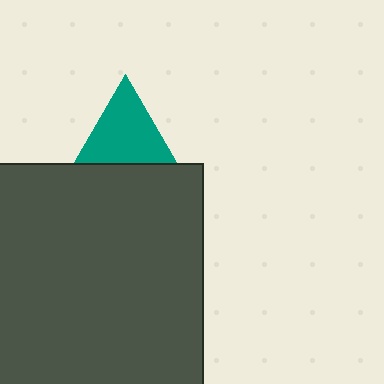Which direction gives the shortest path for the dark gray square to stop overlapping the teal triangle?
Moving down gives the shortest separation.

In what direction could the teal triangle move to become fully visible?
The teal triangle could move up. That would shift it out from behind the dark gray square entirely.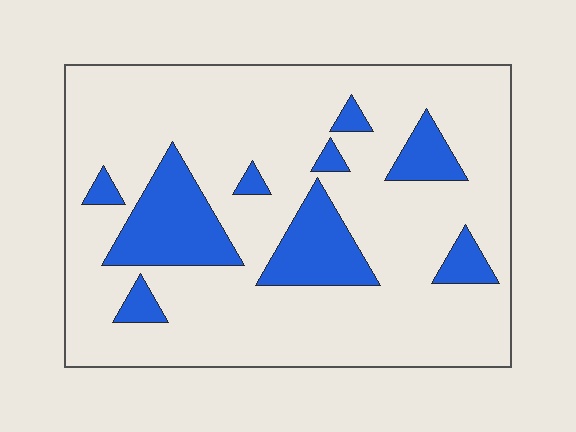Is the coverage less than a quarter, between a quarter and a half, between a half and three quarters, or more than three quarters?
Less than a quarter.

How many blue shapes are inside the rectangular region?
9.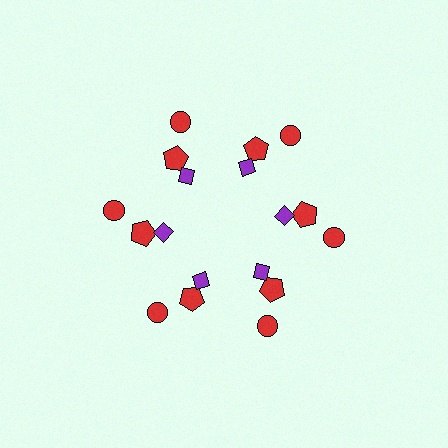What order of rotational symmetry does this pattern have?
This pattern has 6-fold rotational symmetry.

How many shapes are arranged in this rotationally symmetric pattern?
There are 18 shapes, arranged in 6 groups of 3.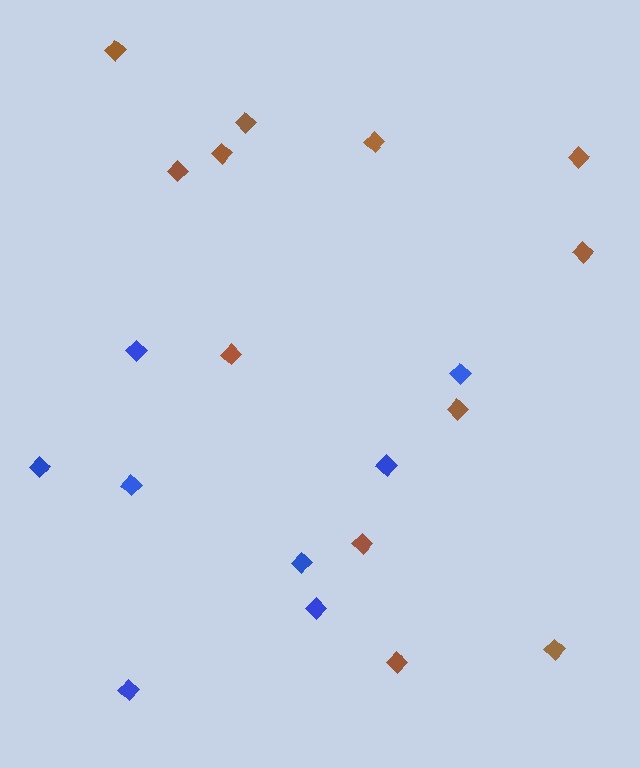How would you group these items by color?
There are 2 groups: one group of blue diamonds (8) and one group of brown diamonds (12).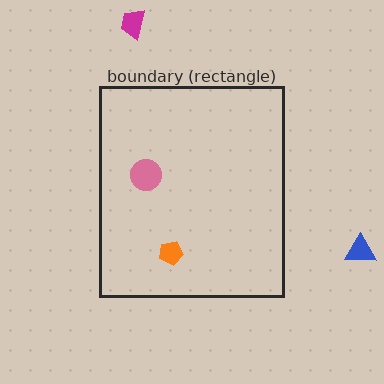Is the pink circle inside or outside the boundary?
Inside.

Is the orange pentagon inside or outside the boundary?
Inside.